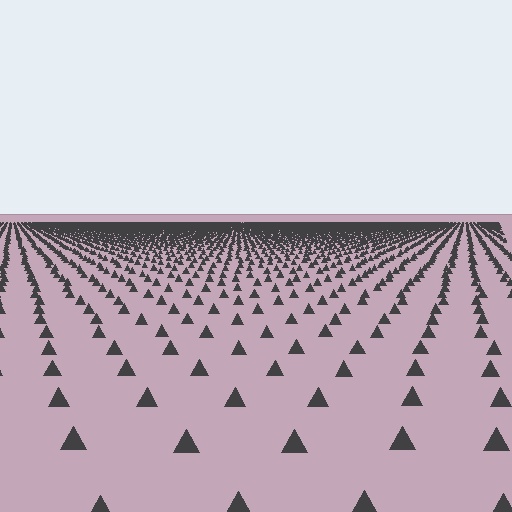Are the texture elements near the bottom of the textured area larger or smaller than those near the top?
Larger. Near the bottom, elements are closer to the viewer and appear at a bigger on-screen size.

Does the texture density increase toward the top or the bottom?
Density increases toward the top.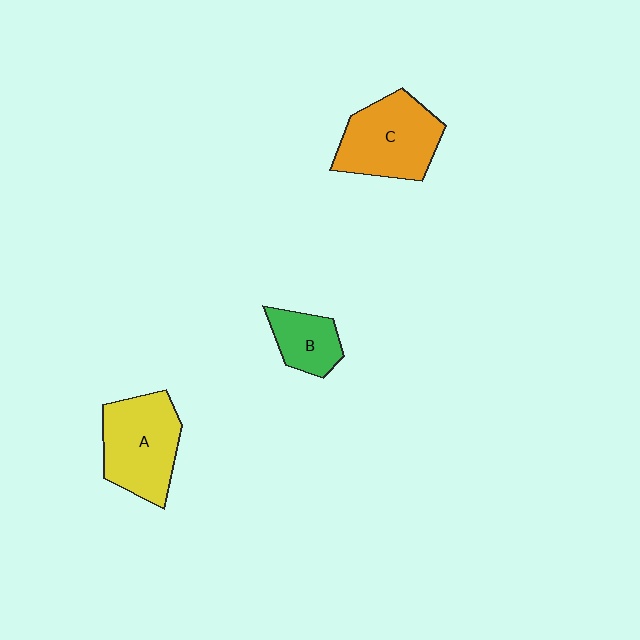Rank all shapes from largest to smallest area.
From largest to smallest: C (orange), A (yellow), B (green).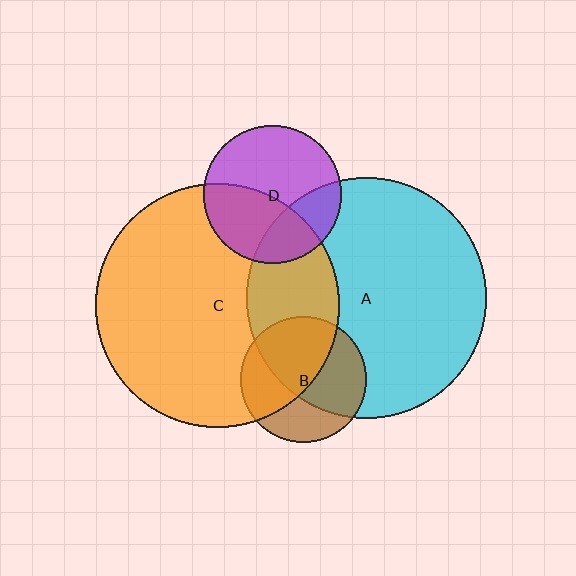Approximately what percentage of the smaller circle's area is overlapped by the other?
Approximately 30%.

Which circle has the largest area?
Circle C (orange).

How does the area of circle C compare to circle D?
Approximately 3.1 times.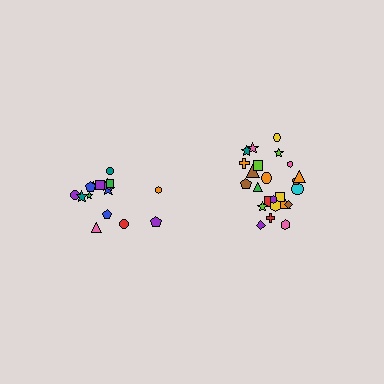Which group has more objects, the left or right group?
The right group.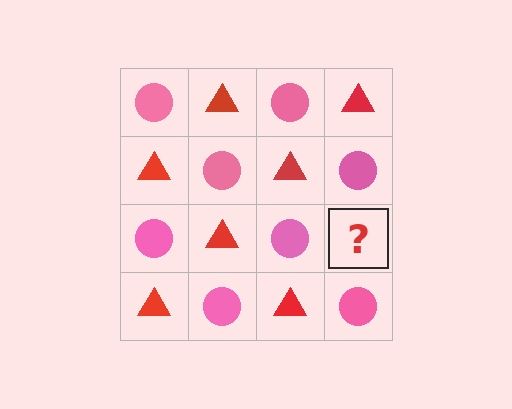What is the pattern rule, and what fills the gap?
The rule is that it alternates pink circle and red triangle in a checkerboard pattern. The gap should be filled with a red triangle.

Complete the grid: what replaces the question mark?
The question mark should be replaced with a red triangle.